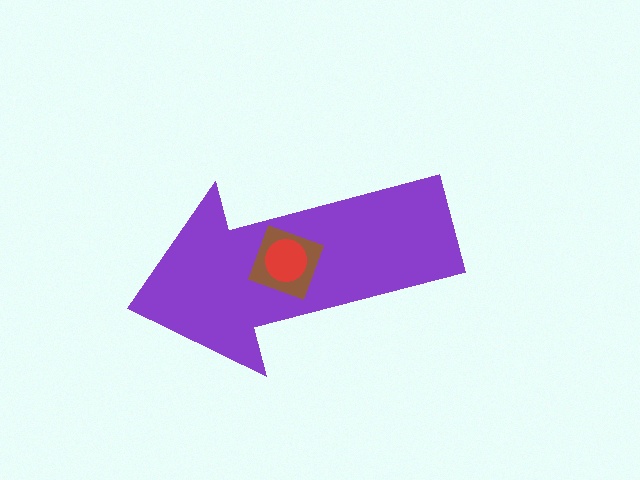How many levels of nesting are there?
3.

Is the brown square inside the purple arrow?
Yes.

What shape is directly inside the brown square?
The red circle.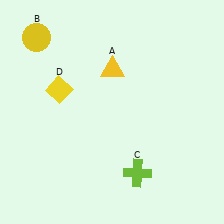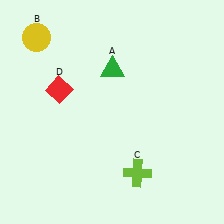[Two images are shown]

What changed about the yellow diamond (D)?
In Image 1, D is yellow. In Image 2, it changed to red.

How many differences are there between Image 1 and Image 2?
There are 2 differences between the two images.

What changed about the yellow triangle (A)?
In Image 1, A is yellow. In Image 2, it changed to green.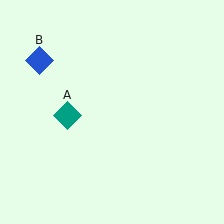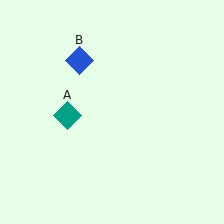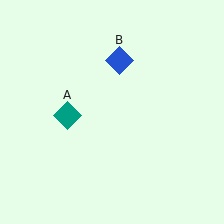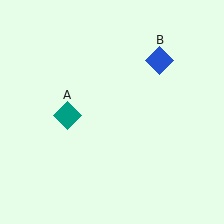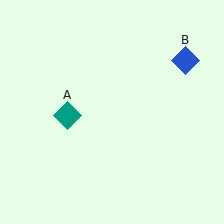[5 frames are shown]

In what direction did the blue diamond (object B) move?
The blue diamond (object B) moved right.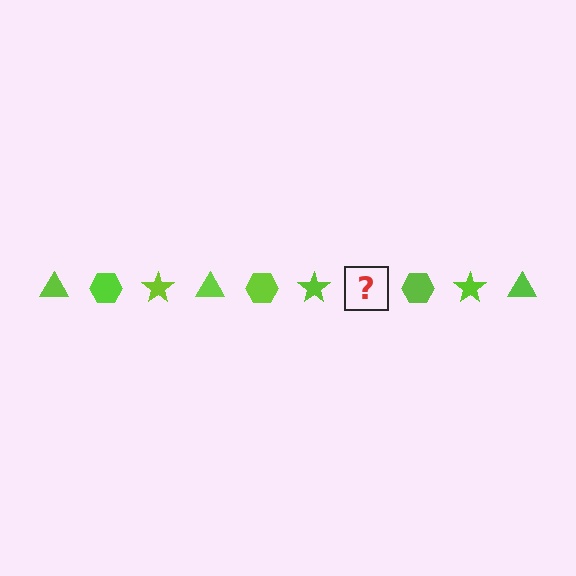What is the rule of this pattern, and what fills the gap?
The rule is that the pattern cycles through triangle, hexagon, star shapes in lime. The gap should be filled with a lime triangle.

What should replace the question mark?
The question mark should be replaced with a lime triangle.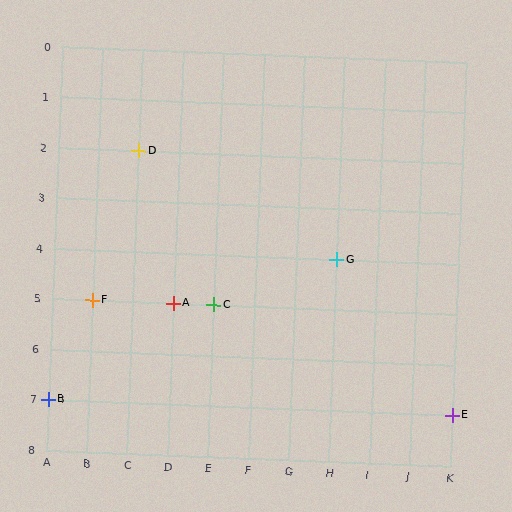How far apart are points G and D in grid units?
Points G and D are 5 columns and 2 rows apart (about 5.4 grid units diagonally).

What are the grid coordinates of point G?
Point G is at grid coordinates (H, 4).